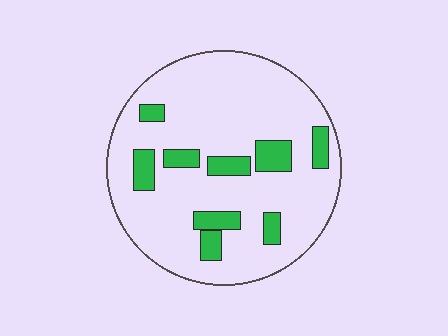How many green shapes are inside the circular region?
9.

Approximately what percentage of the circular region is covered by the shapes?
Approximately 15%.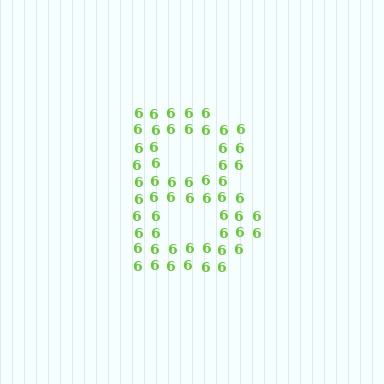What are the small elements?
The small elements are digit 6's.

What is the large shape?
The large shape is the letter B.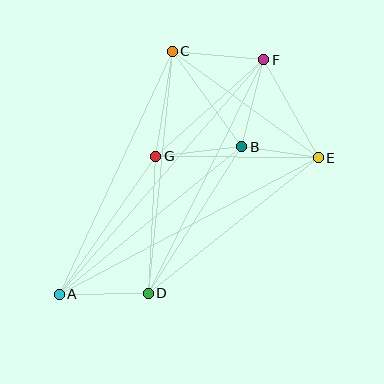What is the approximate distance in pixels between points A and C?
The distance between A and C is approximately 268 pixels.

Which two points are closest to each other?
Points B and E are closest to each other.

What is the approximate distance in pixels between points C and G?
The distance between C and G is approximately 106 pixels.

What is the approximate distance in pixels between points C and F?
The distance between C and F is approximately 92 pixels.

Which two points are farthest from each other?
Points A and F are farthest from each other.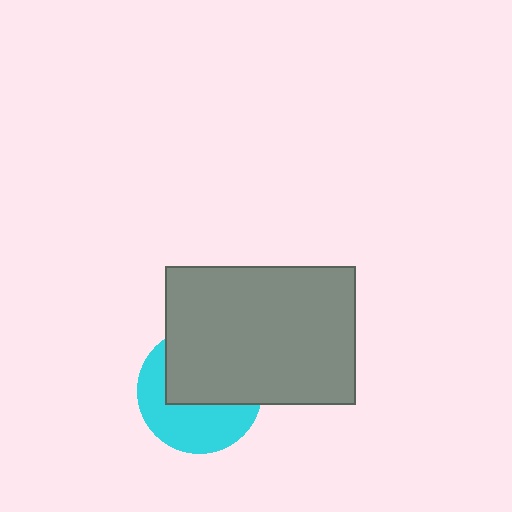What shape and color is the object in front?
The object in front is a gray rectangle.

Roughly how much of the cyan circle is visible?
About half of it is visible (roughly 47%).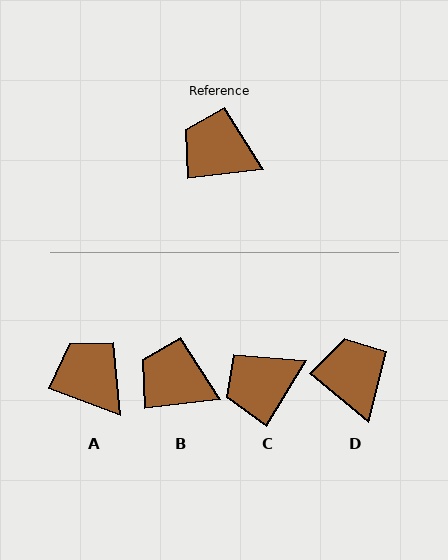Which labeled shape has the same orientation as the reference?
B.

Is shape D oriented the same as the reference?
No, it is off by about 46 degrees.